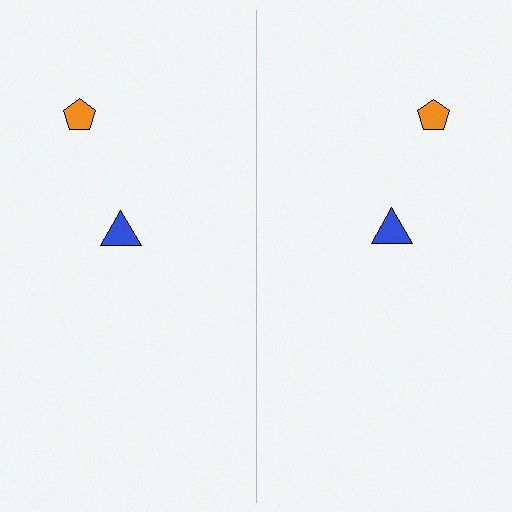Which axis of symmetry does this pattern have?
The pattern has a vertical axis of symmetry running through the center of the image.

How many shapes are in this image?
There are 4 shapes in this image.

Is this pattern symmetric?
Yes, this pattern has bilateral (reflection) symmetry.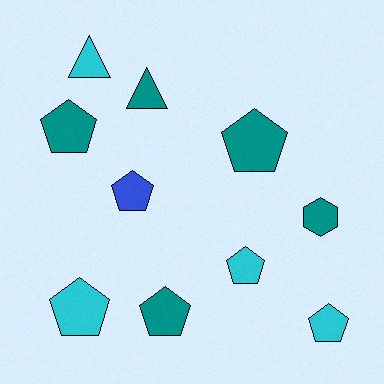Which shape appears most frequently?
Pentagon, with 7 objects.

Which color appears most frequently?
Teal, with 5 objects.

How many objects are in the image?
There are 10 objects.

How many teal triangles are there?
There is 1 teal triangle.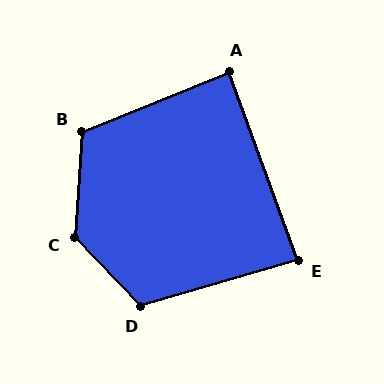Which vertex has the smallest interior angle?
E, at approximately 86 degrees.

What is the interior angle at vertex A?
Approximately 88 degrees (approximately right).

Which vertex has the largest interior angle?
C, at approximately 133 degrees.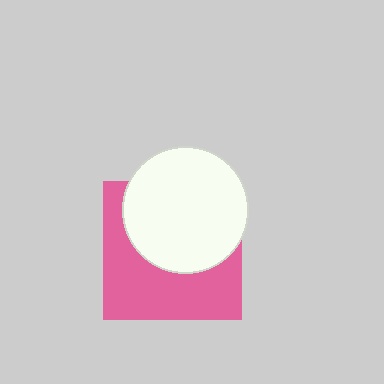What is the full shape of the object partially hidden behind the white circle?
The partially hidden object is a pink square.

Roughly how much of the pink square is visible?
About half of it is visible (roughly 50%).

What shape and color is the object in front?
The object in front is a white circle.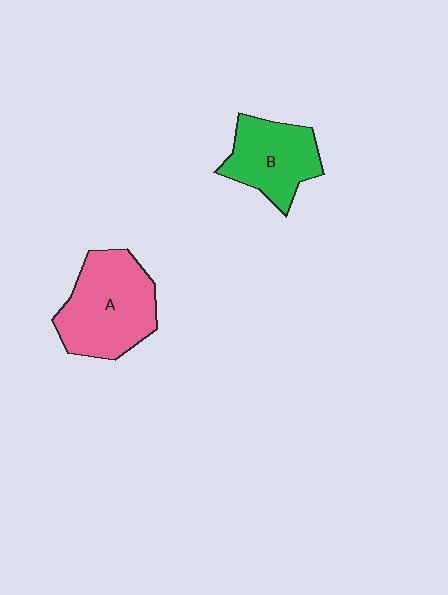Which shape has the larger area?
Shape A (pink).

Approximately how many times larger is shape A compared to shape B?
Approximately 1.3 times.